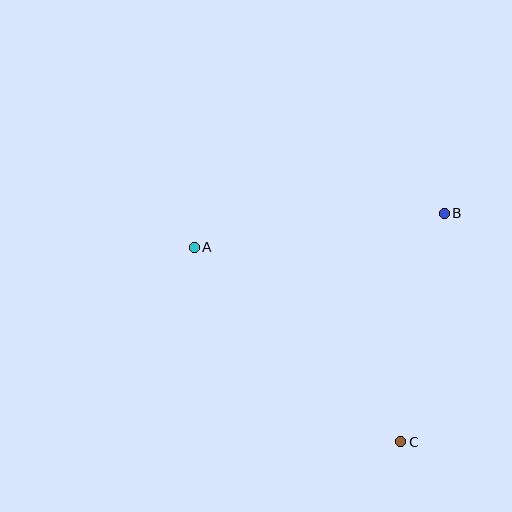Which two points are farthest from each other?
Points A and C are farthest from each other.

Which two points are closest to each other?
Points B and C are closest to each other.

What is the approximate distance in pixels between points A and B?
The distance between A and B is approximately 252 pixels.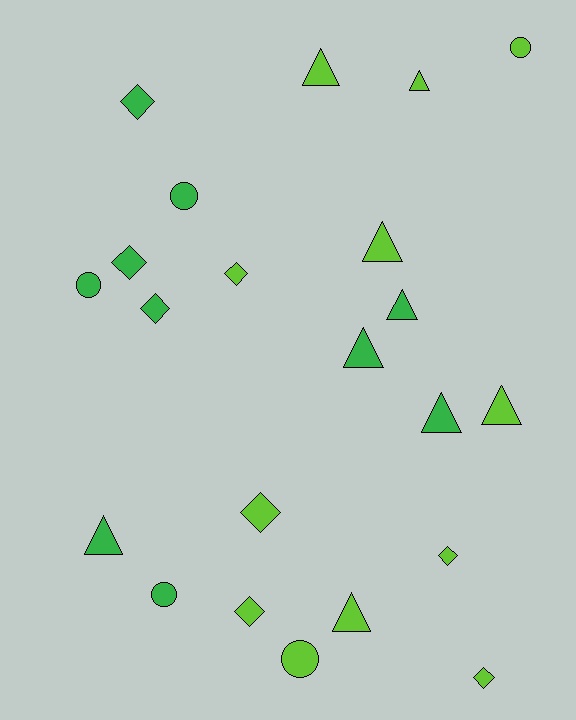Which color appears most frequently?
Lime, with 12 objects.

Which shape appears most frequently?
Triangle, with 9 objects.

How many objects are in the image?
There are 22 objects.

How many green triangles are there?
There are 4 green triangles.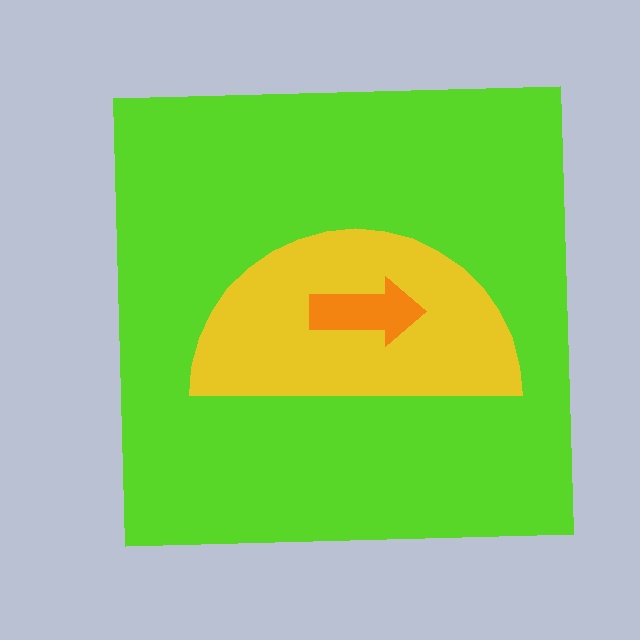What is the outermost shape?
The lime square.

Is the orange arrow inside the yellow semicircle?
Yes.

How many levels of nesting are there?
3.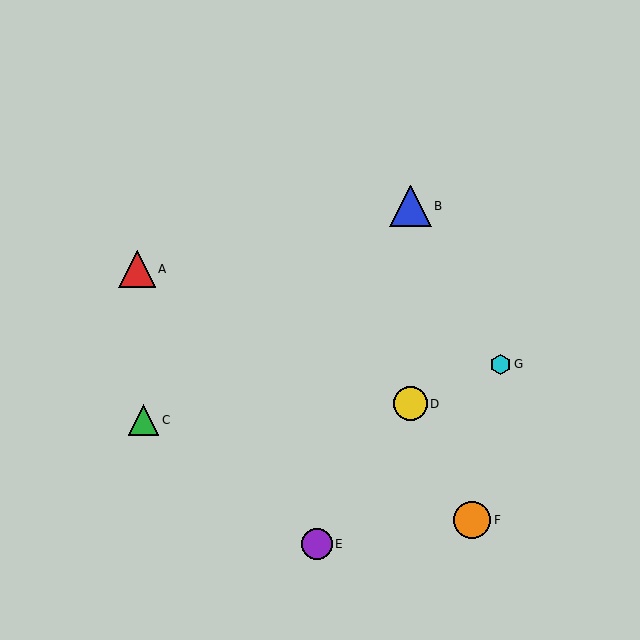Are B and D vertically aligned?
Yes, both are at x≈410.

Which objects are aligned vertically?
Objects B, D are aligned vertically.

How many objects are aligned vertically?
2 objects (B, D) are aligned vertically.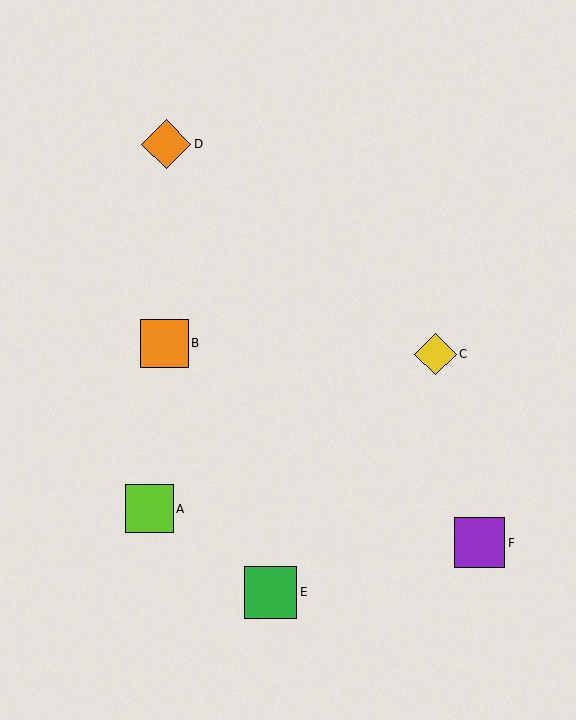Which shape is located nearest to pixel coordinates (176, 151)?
The orange diamond (labeled D) at (166, 144) is nearest to that location.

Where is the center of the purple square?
The center of the purple square is at (480, 543).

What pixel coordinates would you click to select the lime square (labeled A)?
Click at (150, 509) to select the lime square A.